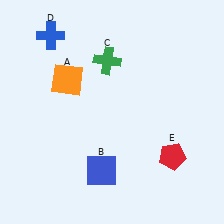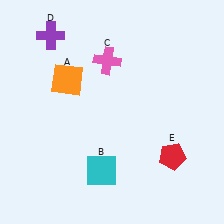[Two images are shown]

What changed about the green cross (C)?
In Image 1, C is green. In Image 2, it changed to pink.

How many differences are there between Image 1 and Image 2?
There are 3 differences between the two images.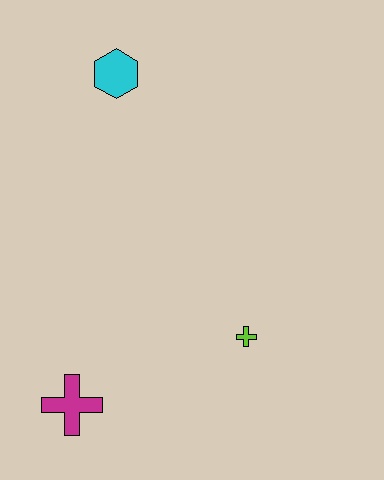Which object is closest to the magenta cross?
The lime cross is closest to the magenta cross.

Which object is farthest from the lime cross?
The cyan hexagon is farthest from the lime cross.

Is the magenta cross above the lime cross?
No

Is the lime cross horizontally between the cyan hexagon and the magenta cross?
No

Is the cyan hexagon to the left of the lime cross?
Yes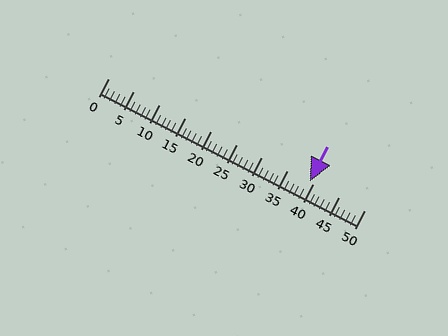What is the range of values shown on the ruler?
The ruler shows values from 0 to 50.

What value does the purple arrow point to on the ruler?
The purple arrow points to approximately 39.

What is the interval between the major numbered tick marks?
The major tick marks are spaced 5 units apart.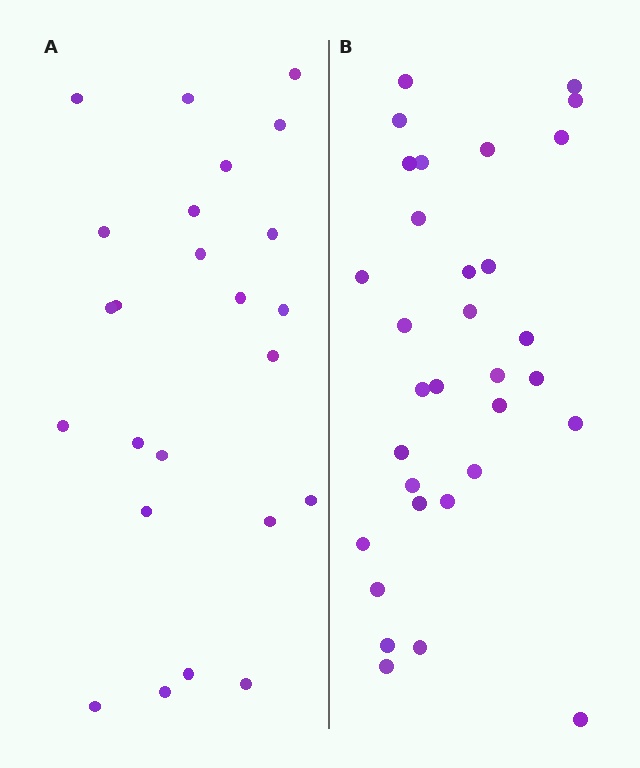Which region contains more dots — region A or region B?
Region B (the right region) has more dots.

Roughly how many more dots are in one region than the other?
Region B has roughly 8 or so more dots than region A.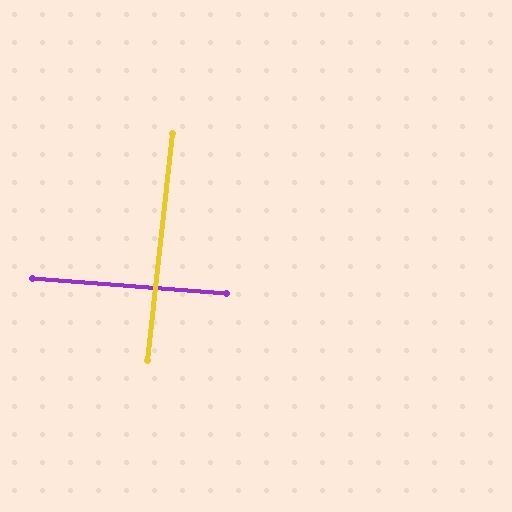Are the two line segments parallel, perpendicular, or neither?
Perpendicular — they meet at approximately 88°.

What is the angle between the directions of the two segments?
Approximately 88 degrees.